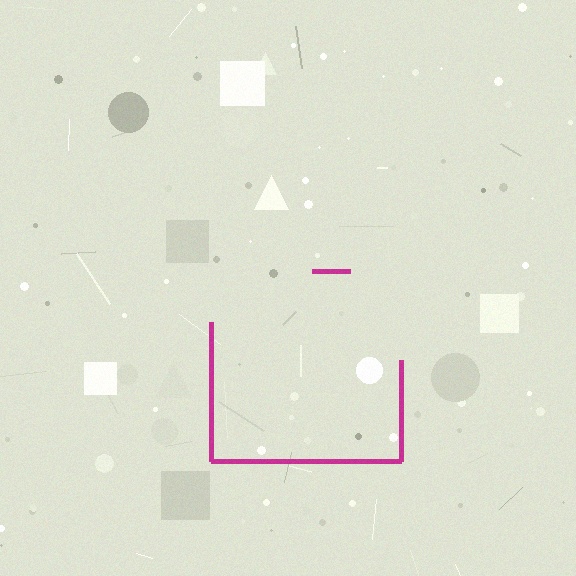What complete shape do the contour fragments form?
The contour fragments form a square.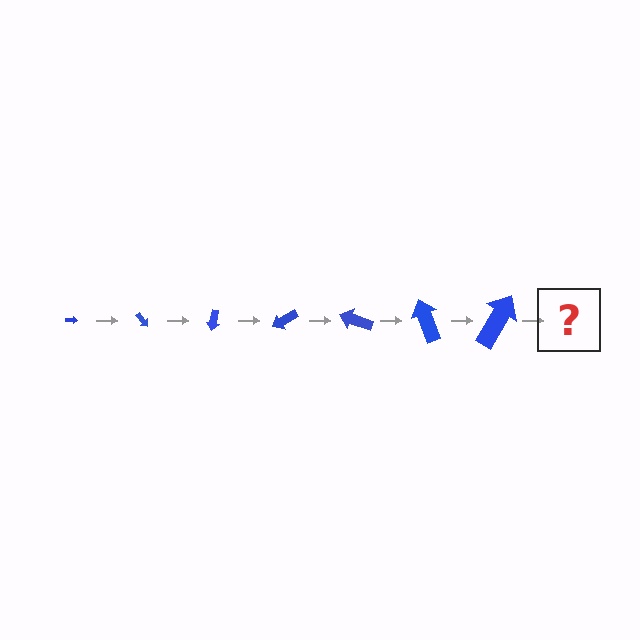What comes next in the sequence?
The next element should be an arrow, larger than the previous one and rotated 350 degrees from the start.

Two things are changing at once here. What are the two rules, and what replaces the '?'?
The two rules are that the arrow grows larger each step and it rotates 50 degrees each step. The '?' should be an arrow, larger than the previous one and rotated 350 degrees from the start.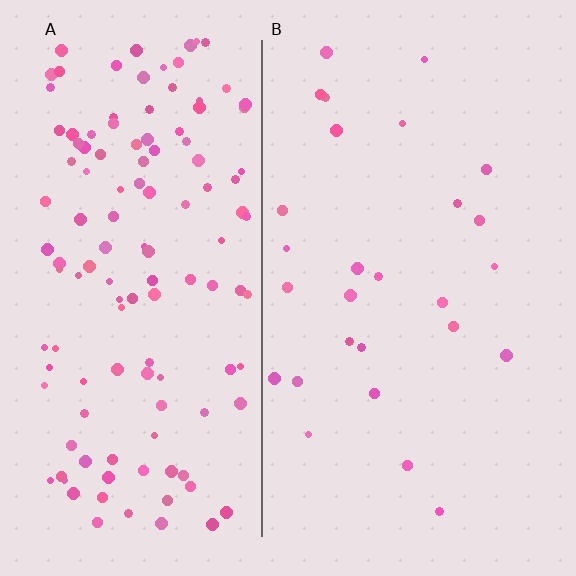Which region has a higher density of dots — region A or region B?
A (the left).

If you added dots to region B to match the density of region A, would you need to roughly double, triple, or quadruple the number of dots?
Approximately quadruple.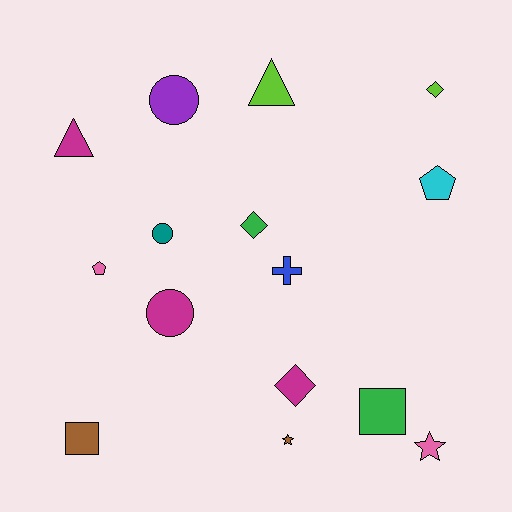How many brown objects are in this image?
There are 2 brown objects.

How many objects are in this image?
There are 15 objects.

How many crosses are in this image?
There is 1 cross.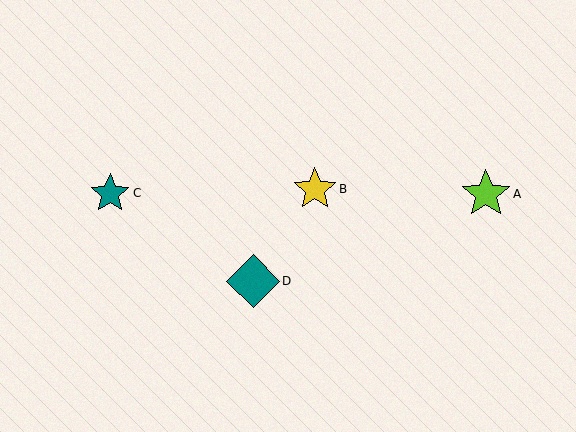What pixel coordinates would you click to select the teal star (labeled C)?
Click at (110, 193) to select the teal star C.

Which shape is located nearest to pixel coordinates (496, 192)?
The lime star (labeled A) at (486, 194) is nearest to that location.